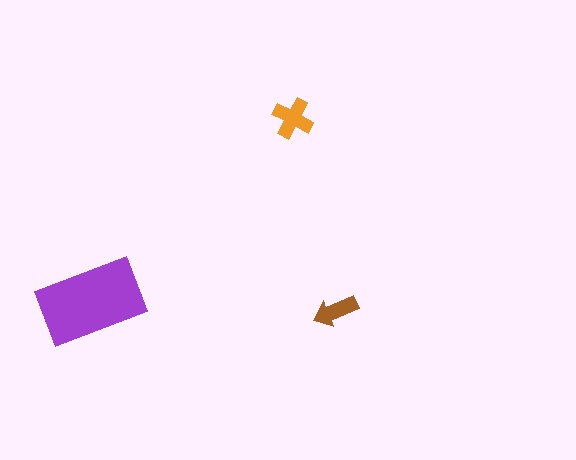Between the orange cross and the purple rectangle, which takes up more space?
The purple rectangle.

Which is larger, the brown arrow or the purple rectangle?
The purple rectangle.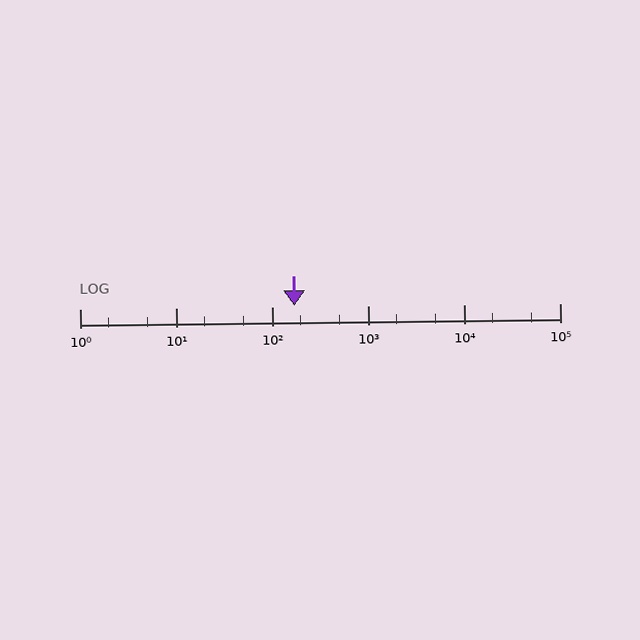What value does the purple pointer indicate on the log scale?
The pointer indicates approximately 170.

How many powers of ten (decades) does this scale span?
The scale spans 5 decades, from 1 to 100000.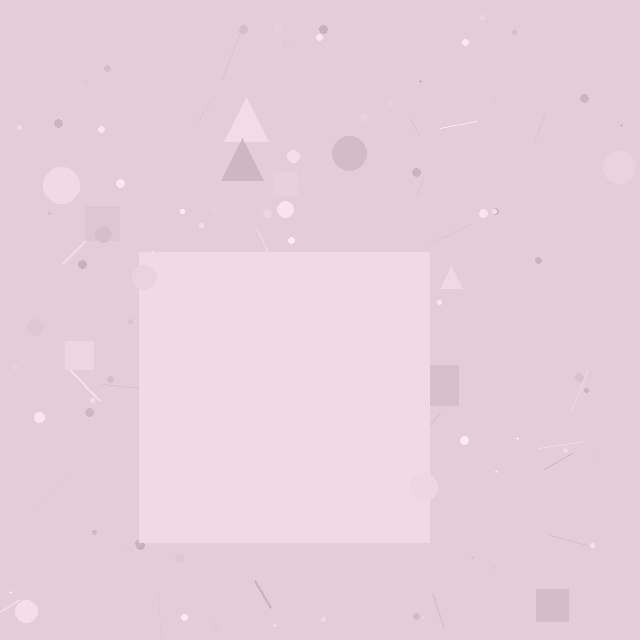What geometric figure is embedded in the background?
A square is embedded in the background.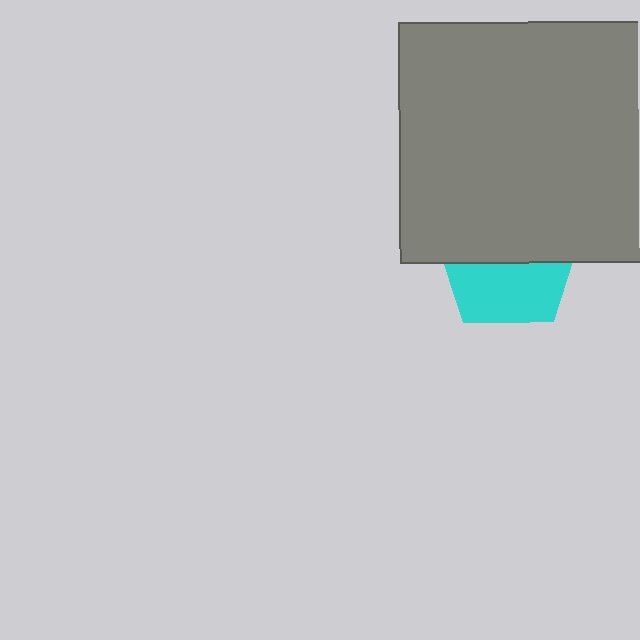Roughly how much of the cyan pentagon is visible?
About half of it is visible (roughly 46%).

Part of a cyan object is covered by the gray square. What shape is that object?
It is a pentagon.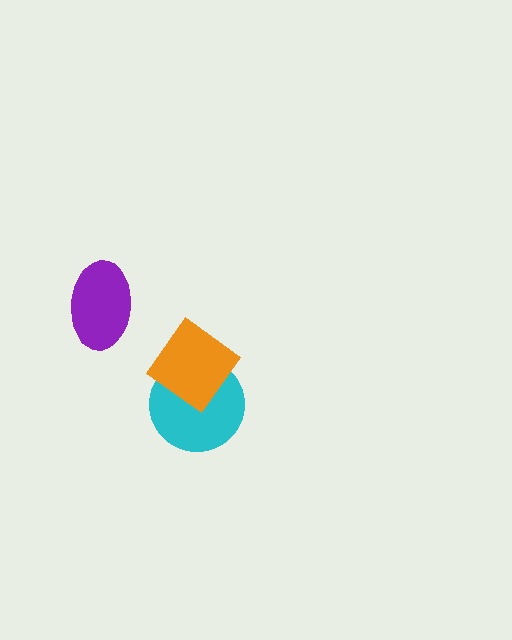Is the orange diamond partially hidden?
No, no other shape covers it.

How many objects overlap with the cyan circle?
1 object overlaps with the cyan circle.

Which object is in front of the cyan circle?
The orange diamond is in front of the cyan circle.